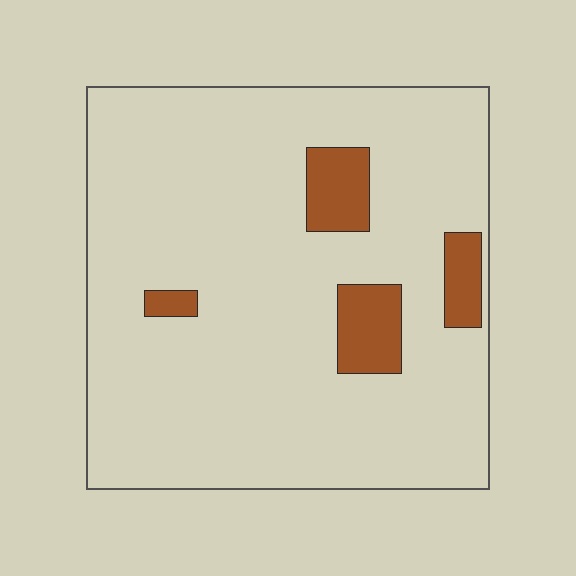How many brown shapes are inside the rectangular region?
4.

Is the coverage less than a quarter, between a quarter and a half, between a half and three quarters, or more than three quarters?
Less than a quarter.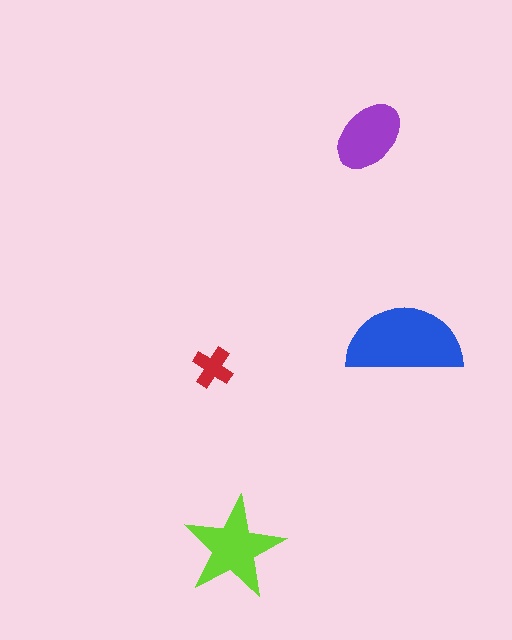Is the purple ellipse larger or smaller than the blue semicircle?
Smaller.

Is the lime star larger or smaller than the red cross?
Larger.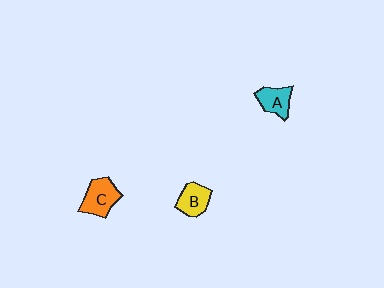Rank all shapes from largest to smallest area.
From largest to smallest: C (orange), B (yellow), A (cyan).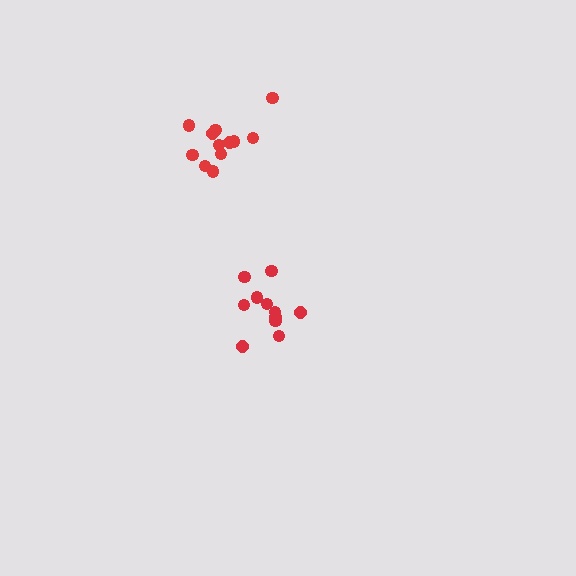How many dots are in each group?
Group 1: 11 dots, Group 2: 13 dots (24 total).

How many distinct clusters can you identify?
There are 2 distinct clusters.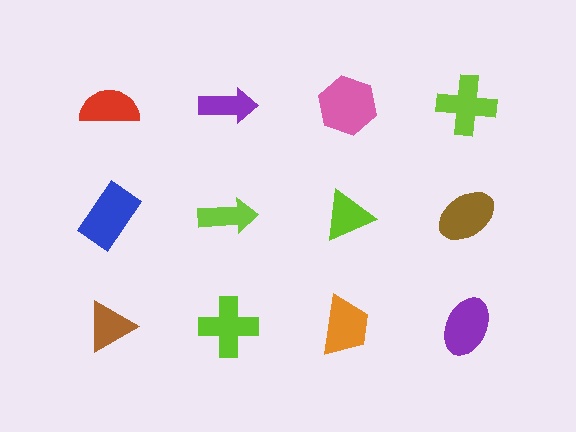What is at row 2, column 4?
A brown ellipse.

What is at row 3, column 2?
A lime cross.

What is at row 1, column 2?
A purple arrow.